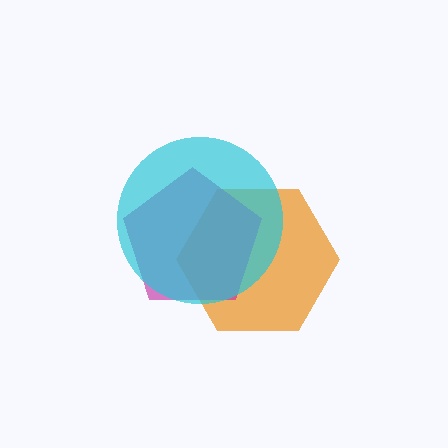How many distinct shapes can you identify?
There are 3 distinct shapes: an orange hexagon, a magenta pentagon, a cyan circle.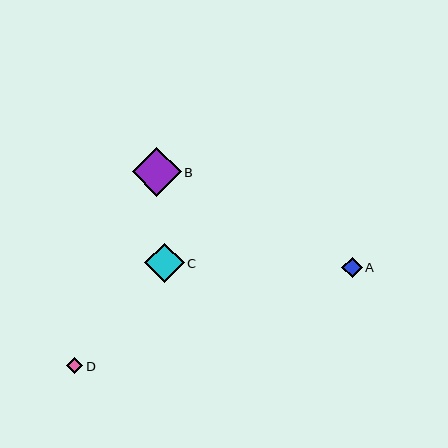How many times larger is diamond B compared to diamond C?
Diamond B is approximately 1.2 times the size of diamond C.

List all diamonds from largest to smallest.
From largest to smallest: B, C, A, D.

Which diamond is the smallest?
Diamond D is the smallest with a size of approximately 16 pixels.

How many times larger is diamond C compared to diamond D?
Diamond C is approximately 2.5 times the size of diamond D.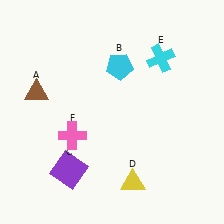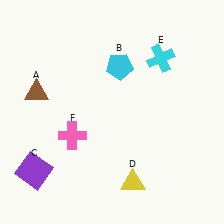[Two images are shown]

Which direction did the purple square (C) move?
The purple square (C) moved left.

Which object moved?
The purple square (C) moved left.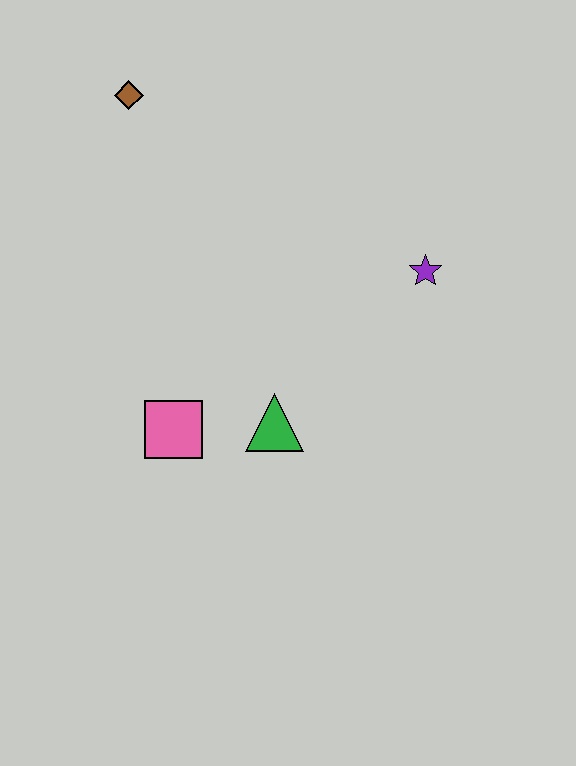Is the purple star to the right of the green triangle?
Yes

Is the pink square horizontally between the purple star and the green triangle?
No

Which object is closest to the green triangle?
The pink square is closest to the green triangle.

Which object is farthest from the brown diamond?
The green triangle is farthest from the brown diamond.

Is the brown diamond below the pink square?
No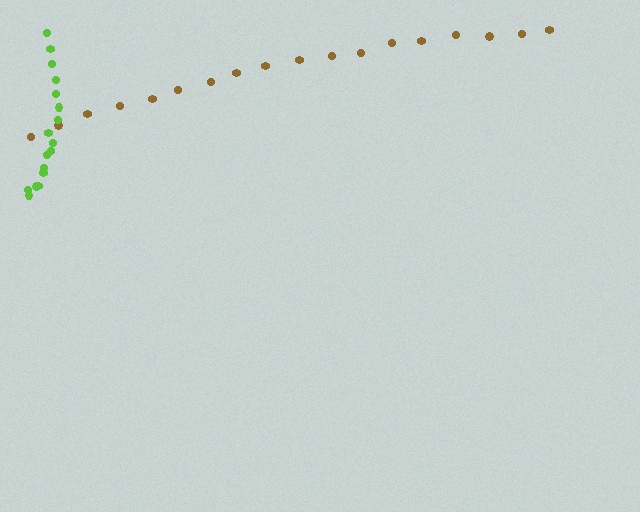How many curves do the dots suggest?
There are 2 distinct paths.